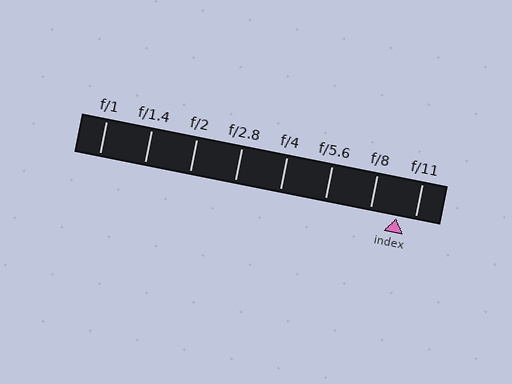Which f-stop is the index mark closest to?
The index mark is closest to f/11.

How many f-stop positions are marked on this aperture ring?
There are 8 f-stop positions marked.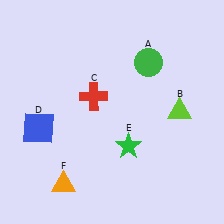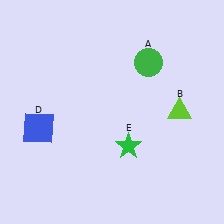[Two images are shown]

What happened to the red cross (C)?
The red cross (C) was removed in Image 2. It was in the top-left area of Image 1.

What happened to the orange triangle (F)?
The orange triangle (F) was removed in Image 2. It was in the bottom-left area of Image 1.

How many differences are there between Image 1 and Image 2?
There are 2 differences between the two images.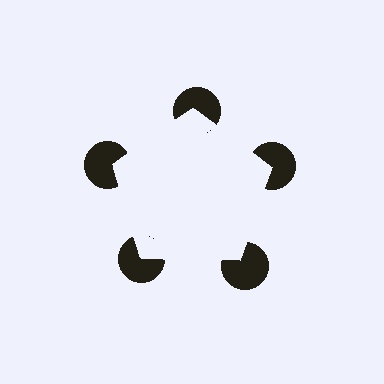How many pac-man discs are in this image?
There are 5 — one at each vertex of the illusory pentagon.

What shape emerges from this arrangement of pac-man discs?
An illusory pentagon — its edges are inferred from the aligned wedge cuts in the pac-man discs, not physically drawn.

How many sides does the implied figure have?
5 sides.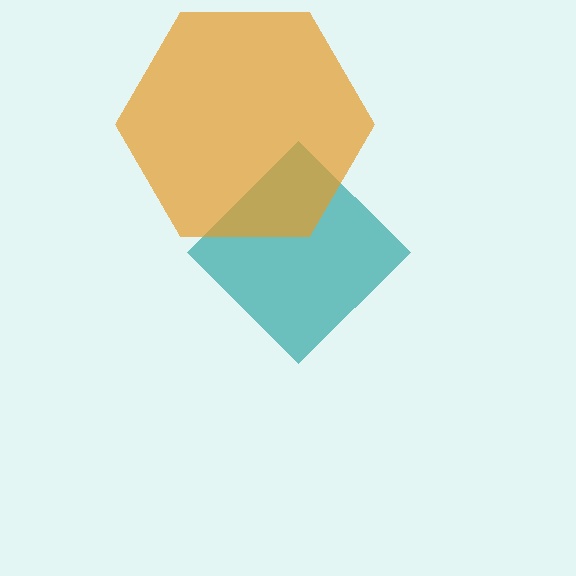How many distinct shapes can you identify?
There are 2 distinct shapes: a teal diamond, an orange hexagon.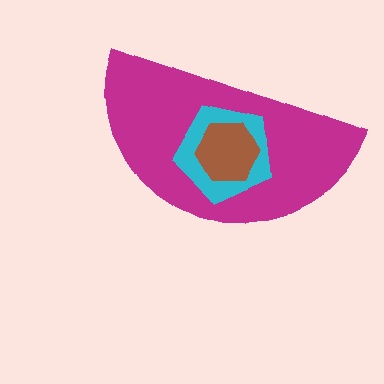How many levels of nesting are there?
3.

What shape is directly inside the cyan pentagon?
The brown hexagon.